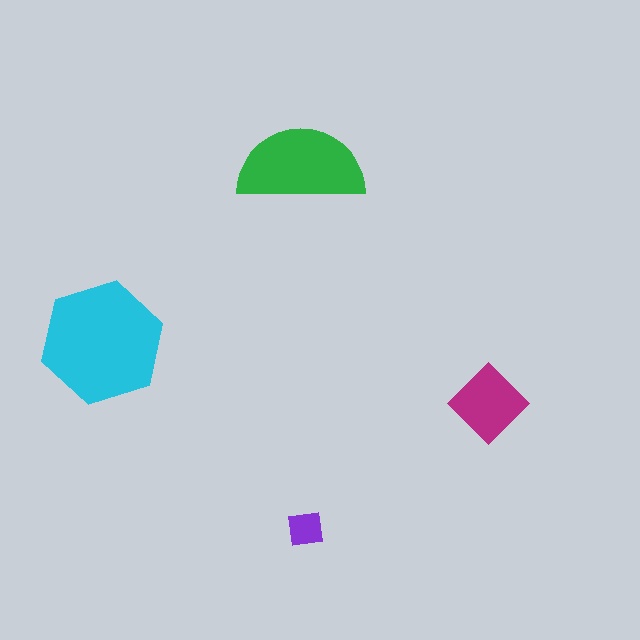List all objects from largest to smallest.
The cyan hexagon, the green semicircle, the magenta diamond, the purple square.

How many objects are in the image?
There are 4 objects in the image.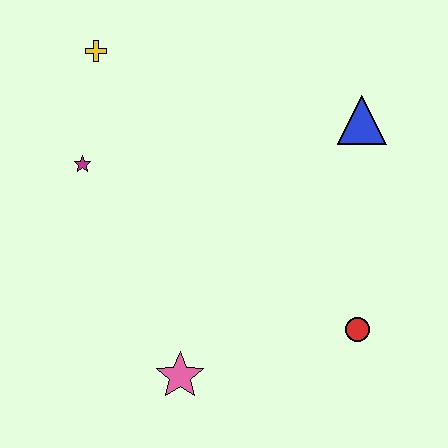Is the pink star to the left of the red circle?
Yes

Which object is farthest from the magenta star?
The red circle is farthest from the magenta star.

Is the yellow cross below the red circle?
No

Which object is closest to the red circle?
The pink star is closest to the red circle.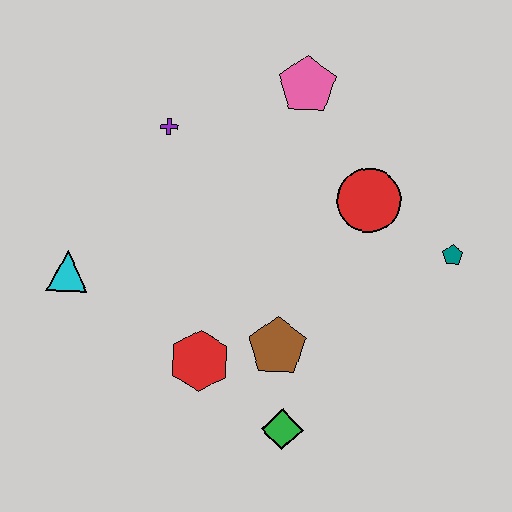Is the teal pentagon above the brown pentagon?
Yes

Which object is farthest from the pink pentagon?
The green diamond is farthest from the pink pentagon.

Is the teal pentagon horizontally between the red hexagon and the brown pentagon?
No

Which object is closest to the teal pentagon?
The red circle is closest to the teal pentagon.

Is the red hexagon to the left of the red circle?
Yes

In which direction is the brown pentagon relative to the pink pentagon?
The brown pentagon is below the pink pentagon.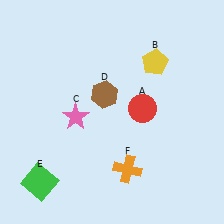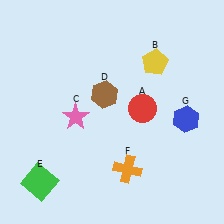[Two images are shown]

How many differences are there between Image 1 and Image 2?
There is 1 difference between the two images.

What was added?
A blue hexagon (G) was added in Image 2.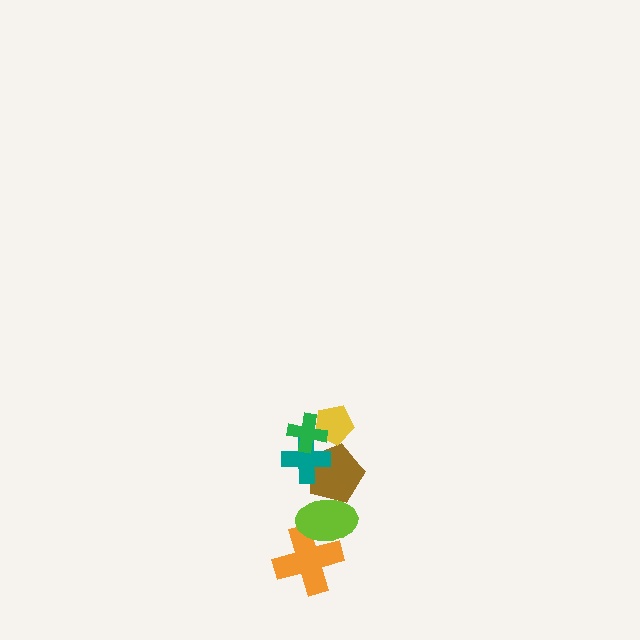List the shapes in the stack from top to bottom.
From top to bottom: the green cross, the yellow pentagon, the teal cross, the brown pentagon, the lime ellipse, the orange cross.